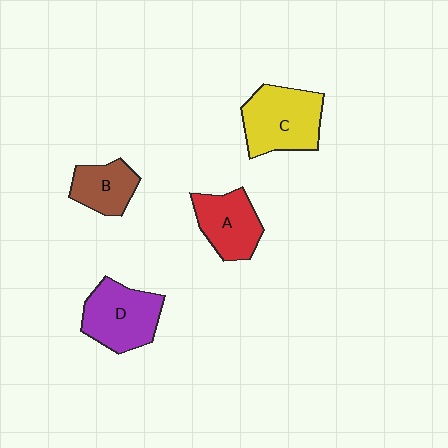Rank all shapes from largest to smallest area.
From largest to smallest: C (yellow), D (purple), A (red), B (brown).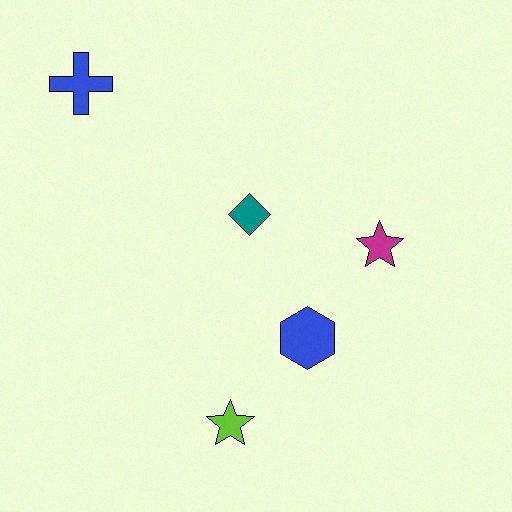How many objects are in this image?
There are 5 objects.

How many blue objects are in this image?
There are 2 blue objects.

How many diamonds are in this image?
There is 1 diamond.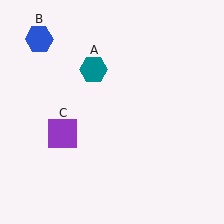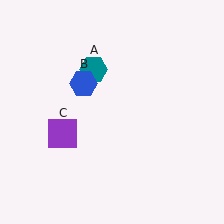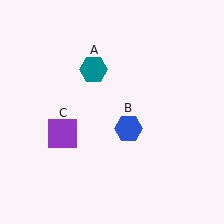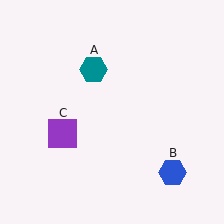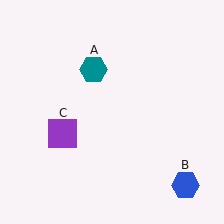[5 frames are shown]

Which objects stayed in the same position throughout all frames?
Teal hexagon (object A) and purple square (object C) remained stationary.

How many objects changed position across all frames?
1 object changed position: blue hexagon (object B).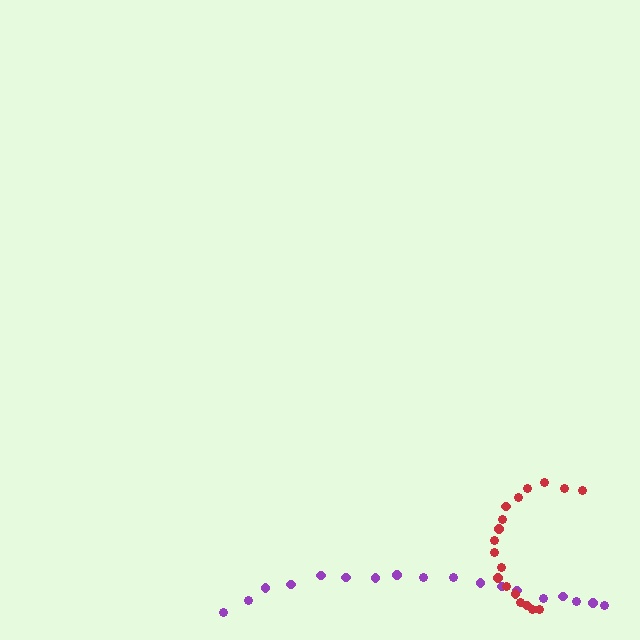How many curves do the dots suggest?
There are 2 distinct paths.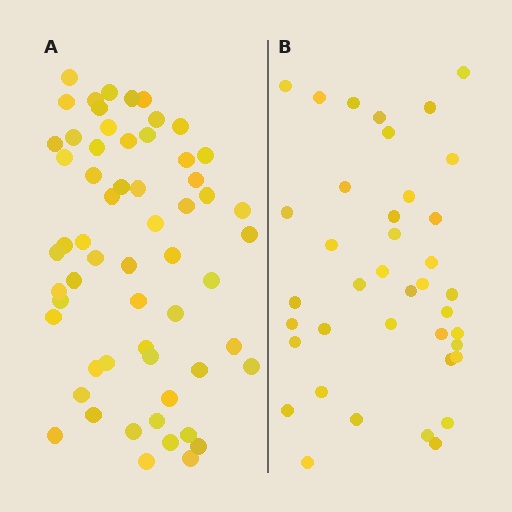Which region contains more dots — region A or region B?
Region A (the left region) has more dots.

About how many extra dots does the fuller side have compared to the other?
Region A has approximately 20 more dots than region B.